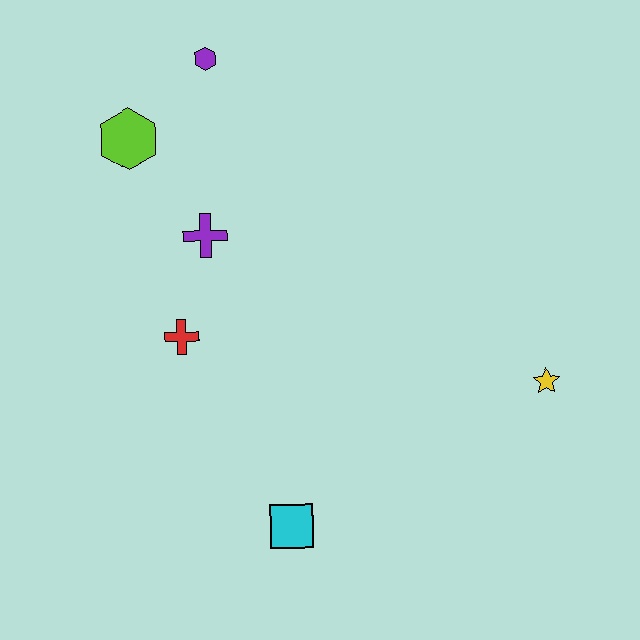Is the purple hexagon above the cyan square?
Yes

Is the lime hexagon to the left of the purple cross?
Yes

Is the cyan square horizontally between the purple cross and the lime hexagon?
No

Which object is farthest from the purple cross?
The yellow star is farthest from the purple cross.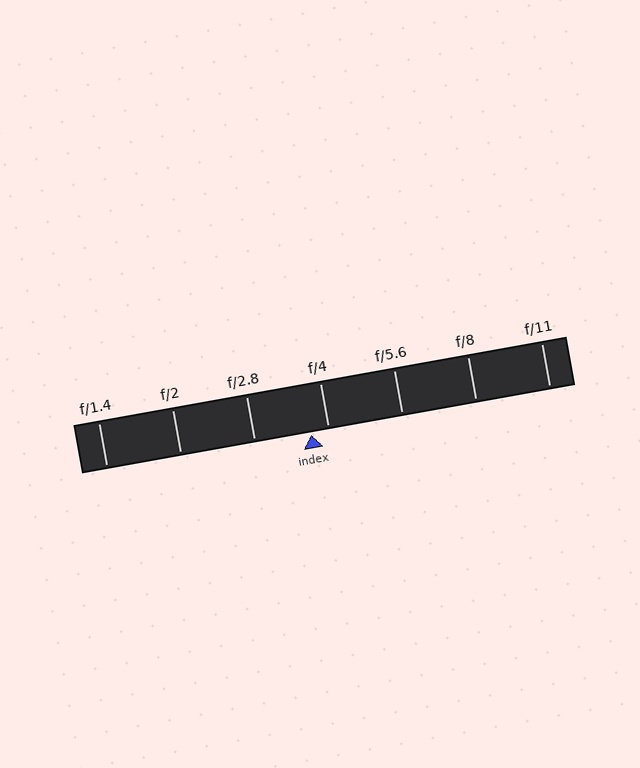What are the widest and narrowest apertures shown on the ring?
The widest aperture shown is f/1.4 and the narrowest is f/11.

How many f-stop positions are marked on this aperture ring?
There are 7 f-stop positions marked.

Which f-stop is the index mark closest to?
The index mark is closest to f/4.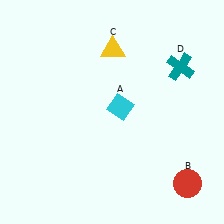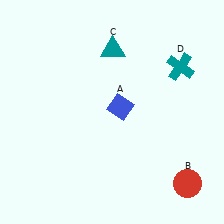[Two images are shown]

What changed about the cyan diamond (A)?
In Image 1, A is cyan. In Image 2, it changed to blue.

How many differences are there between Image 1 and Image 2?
There are 2 differences between the two images.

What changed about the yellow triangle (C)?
In Image 1, C is yellow. In Image 2, it changed to teal.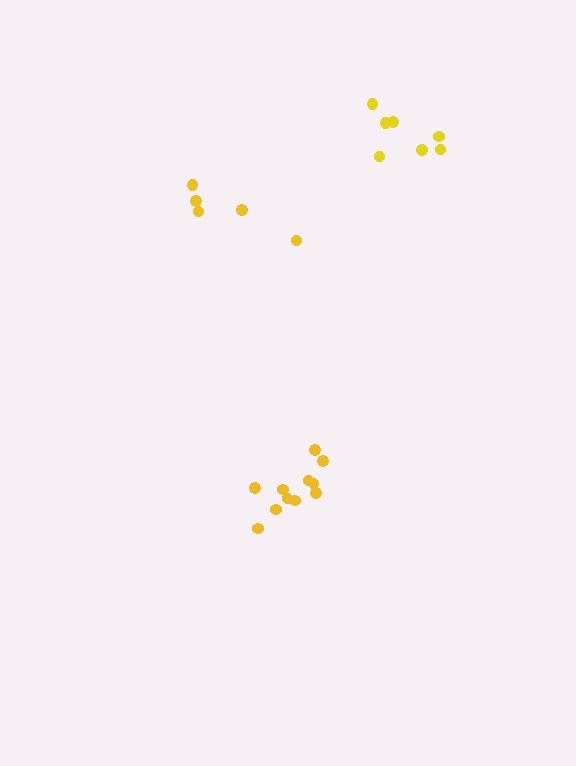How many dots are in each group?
Group 1: 7 dots, Group 2: 5 dots, Group 3: 11 dots (23 total).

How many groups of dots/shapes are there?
There are 3 groups.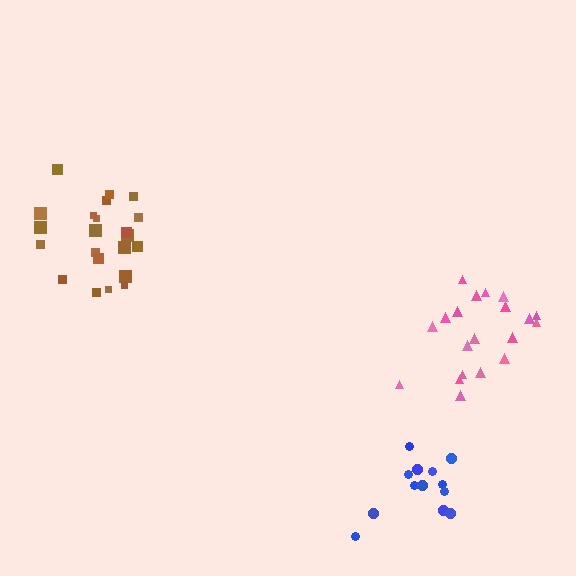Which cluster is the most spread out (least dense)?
Pink.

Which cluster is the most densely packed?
Brown.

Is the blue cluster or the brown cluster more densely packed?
Brown.